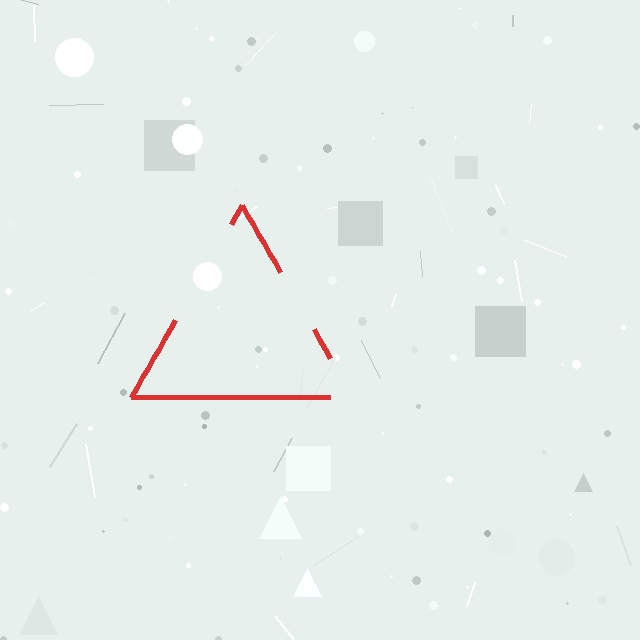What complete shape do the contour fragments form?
The contour fragments form a triangle.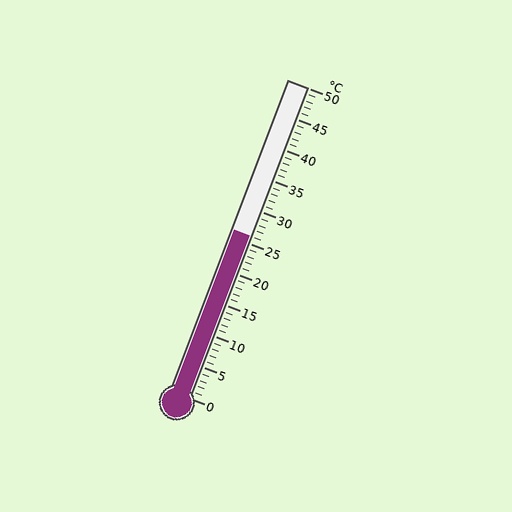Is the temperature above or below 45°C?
The temperature is below 45°C.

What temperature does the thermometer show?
The thermometer shows approximately 26°C.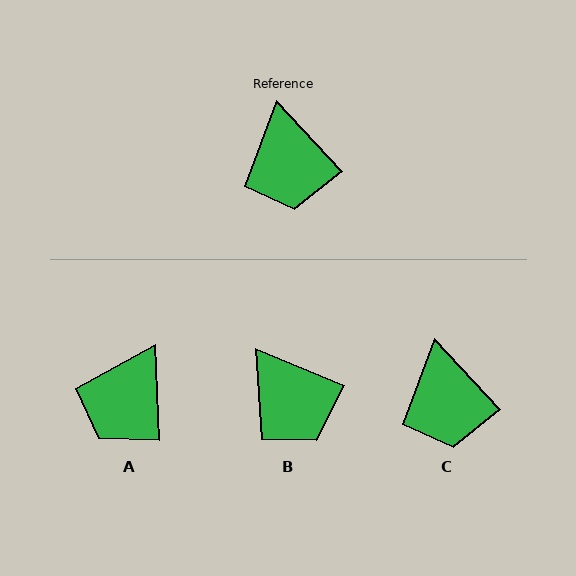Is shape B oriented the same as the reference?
No, it is off by about 24 degrees.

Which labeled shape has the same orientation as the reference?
C.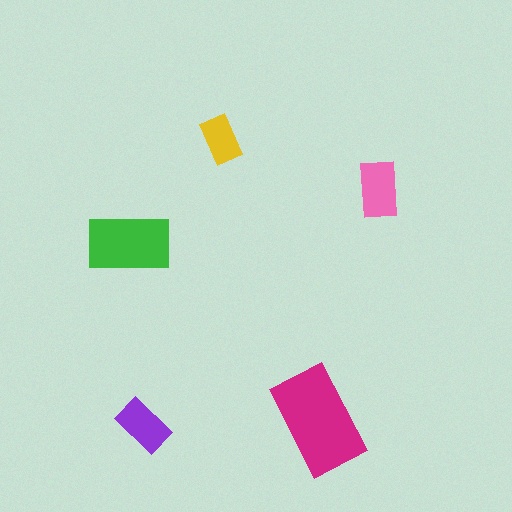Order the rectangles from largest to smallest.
the magenta one, the green one, the pink one, the purple one, the yellow one.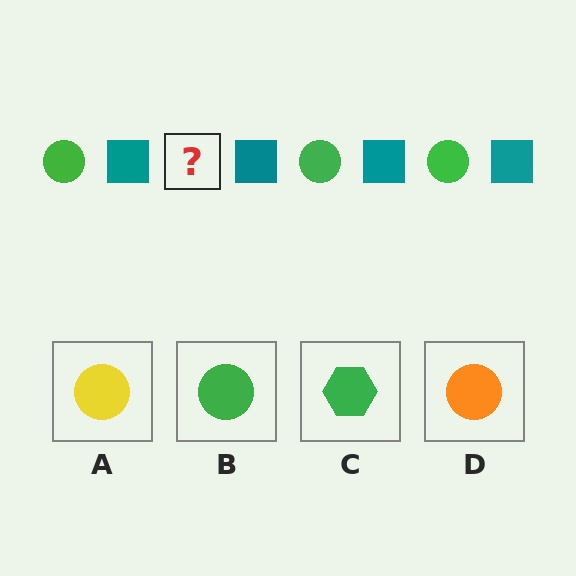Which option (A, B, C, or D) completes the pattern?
B.